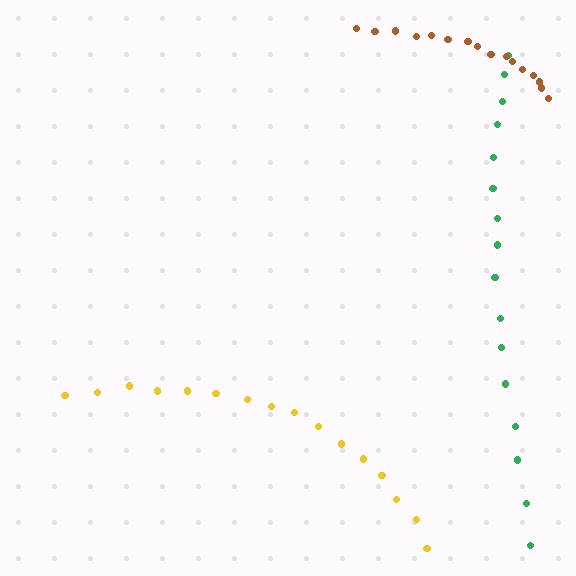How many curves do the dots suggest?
There are 3 distinct paths.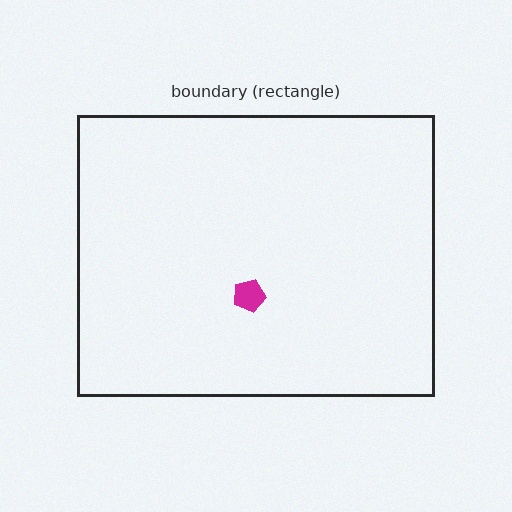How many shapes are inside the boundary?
1 inside, 0 outside.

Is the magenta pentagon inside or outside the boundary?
Inside.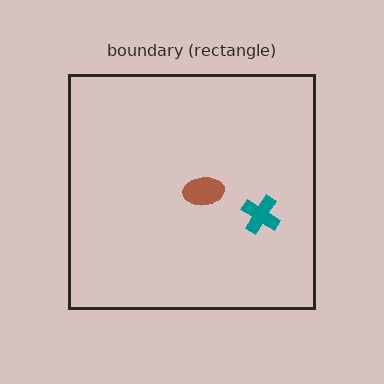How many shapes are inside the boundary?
2 inside, 0 outside.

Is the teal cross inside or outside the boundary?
Inside.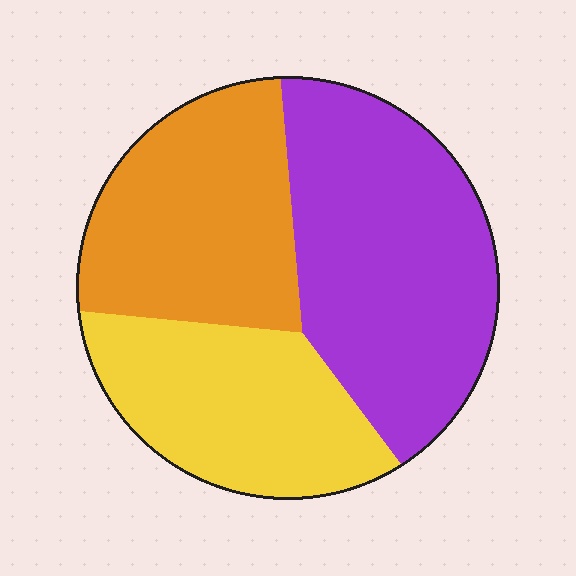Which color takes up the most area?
Purple, at roughly 40%.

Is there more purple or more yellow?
Purple.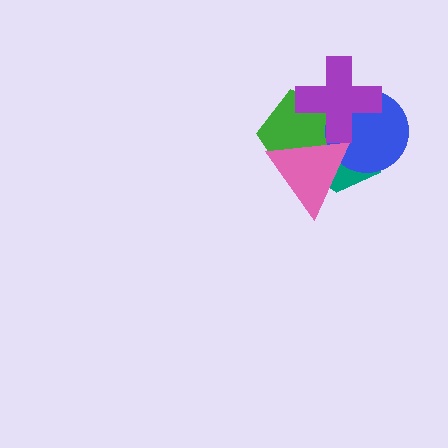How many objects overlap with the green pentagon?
4 objects overlap with the green pentagon.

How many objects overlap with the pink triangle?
4 objects overlap with the pink triangle.